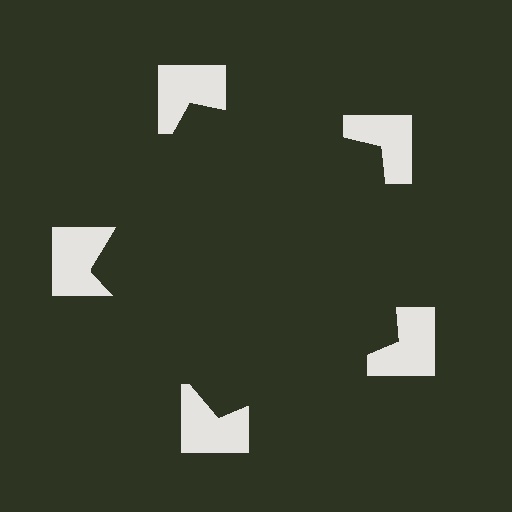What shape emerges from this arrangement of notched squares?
An illusory pentagon — its edges are inferred from the aligned wedge cuts in the notched squares, not physically drawn.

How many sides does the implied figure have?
5 sides.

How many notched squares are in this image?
There are 5 — one at each vertex of the illusory pentagon.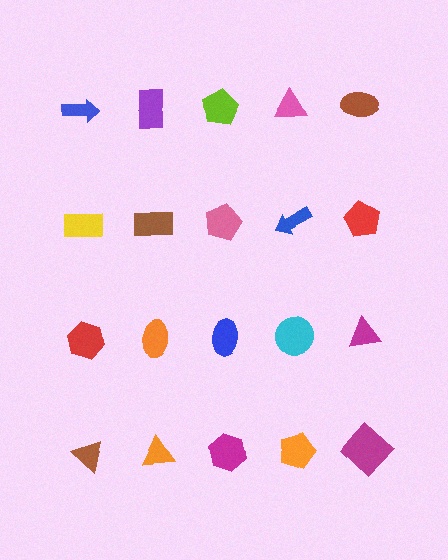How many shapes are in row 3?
5 shapes.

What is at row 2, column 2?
A brown rectangle.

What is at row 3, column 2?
An orange ellipse.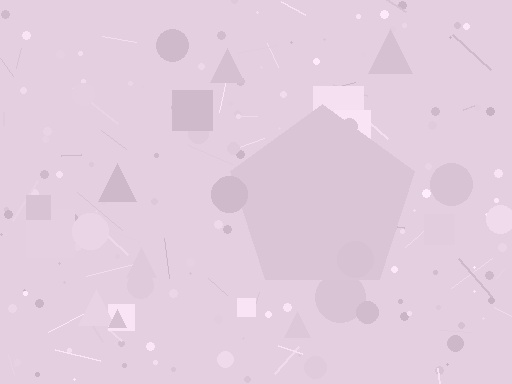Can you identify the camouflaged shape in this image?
The camouflaged shape is a pentagon.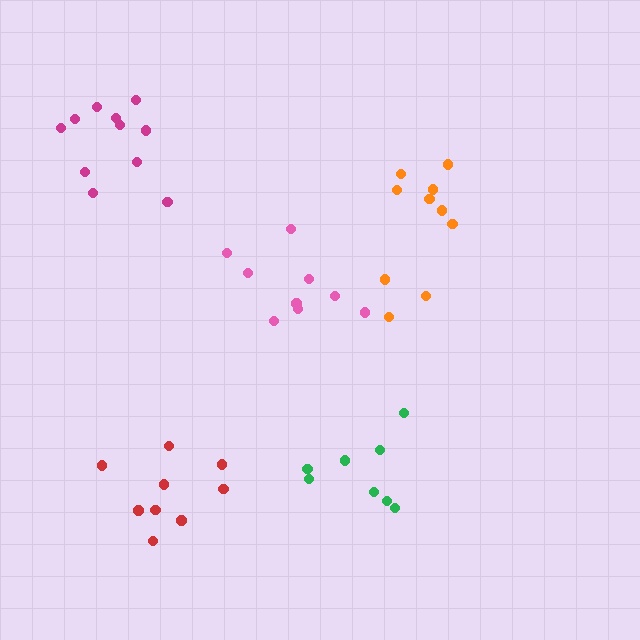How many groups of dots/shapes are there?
There are 5 groups.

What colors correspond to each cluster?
The clusters are colored: pink, magenta, green, red, orange.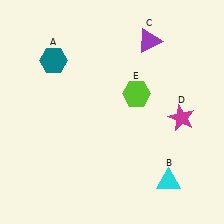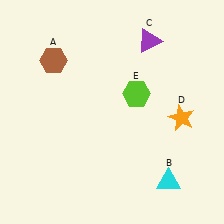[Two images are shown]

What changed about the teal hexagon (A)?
In Image 1, A is teal. In Image 2, it changed to brown.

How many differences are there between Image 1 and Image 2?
There are 2 differences between the two images.